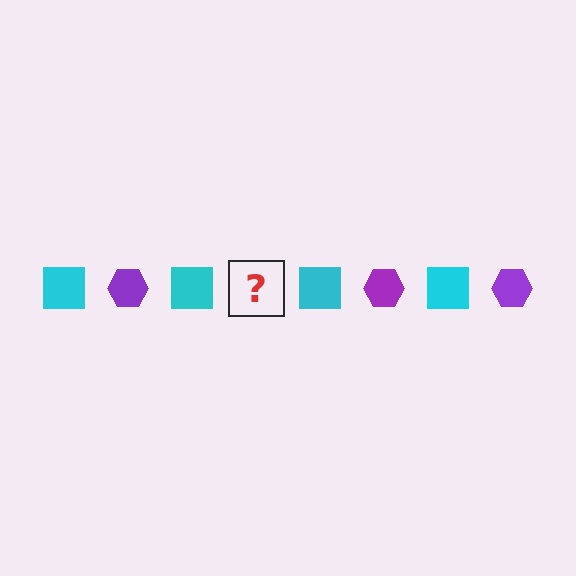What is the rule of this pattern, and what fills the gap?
The rule is that the pattern alternates between cyan square and purple hexagon. The gap should be filled with a purple hexagon.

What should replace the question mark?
The question mark should be replaced with a purple hexagon.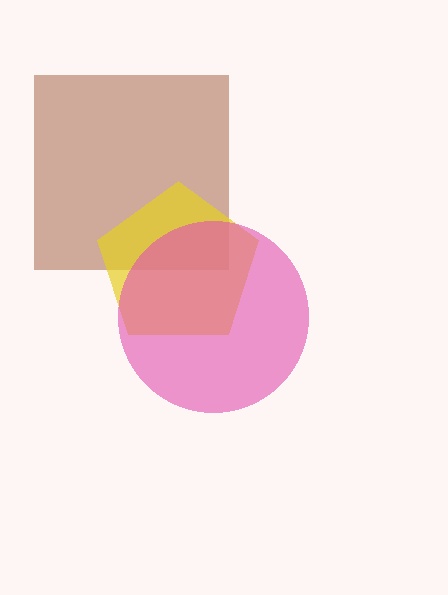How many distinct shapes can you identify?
There are 3 distinct shapes: a brown square, a yellow pentagon, a pink circle.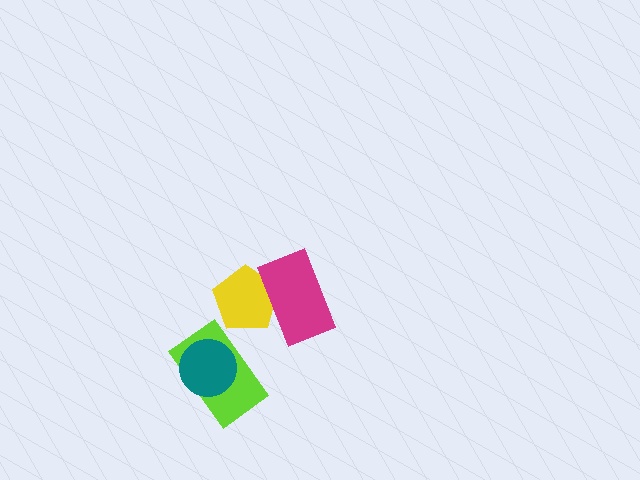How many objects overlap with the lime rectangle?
1 object overlaps with the lime rectangle.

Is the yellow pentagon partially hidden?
Yes, it is partially covered by another shape.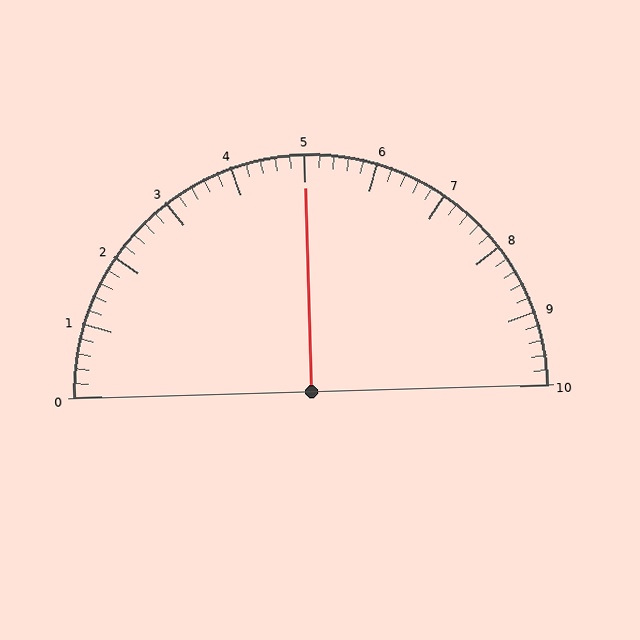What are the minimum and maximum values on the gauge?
The gauge ranges from 0 to 10.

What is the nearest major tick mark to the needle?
The nearest major tick mark is 5.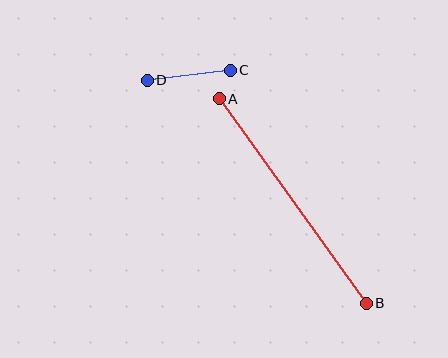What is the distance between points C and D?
The distance is approximately 84 pixels.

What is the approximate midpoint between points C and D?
The midpoint is at approximately (189, 75) pixels.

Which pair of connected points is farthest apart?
Points A and B are farthest apart.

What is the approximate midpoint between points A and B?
The midpoint is at approximately (293, 201) pixels.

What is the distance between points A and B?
The distance is approximately 252 pixels.